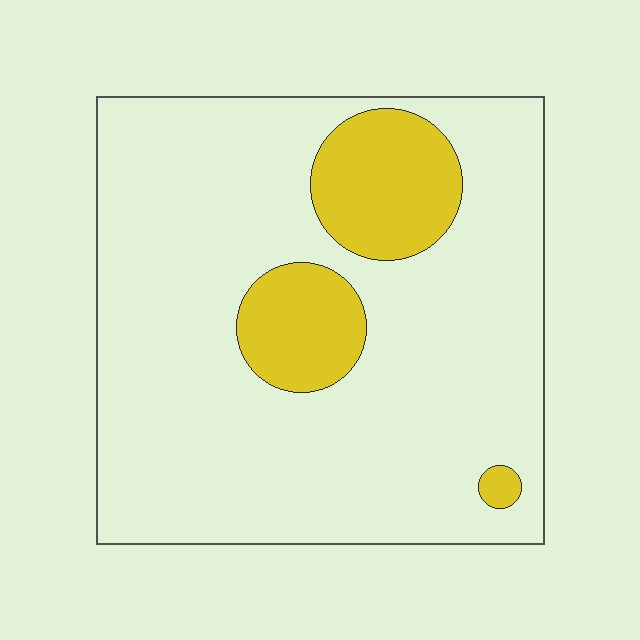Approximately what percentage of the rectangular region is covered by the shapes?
Approximately 15%.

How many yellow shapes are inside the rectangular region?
3.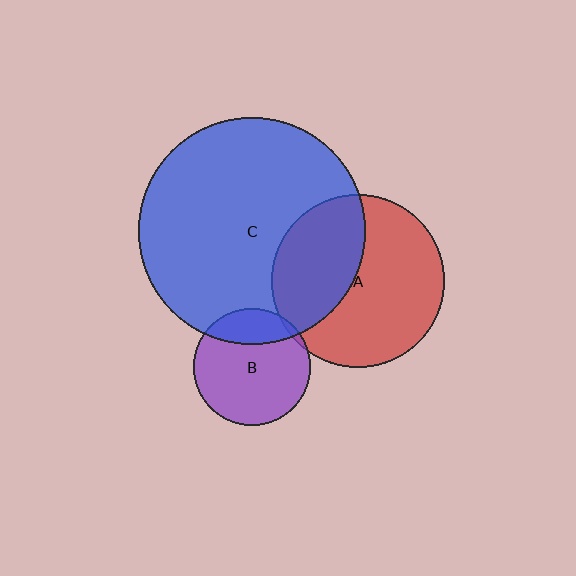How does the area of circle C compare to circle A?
Approximately 1.7 times.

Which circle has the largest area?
Circle C (blue).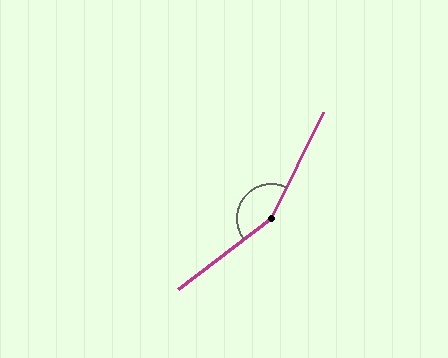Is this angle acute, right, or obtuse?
It is obtuse.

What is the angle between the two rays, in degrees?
Approximately 153 degrees.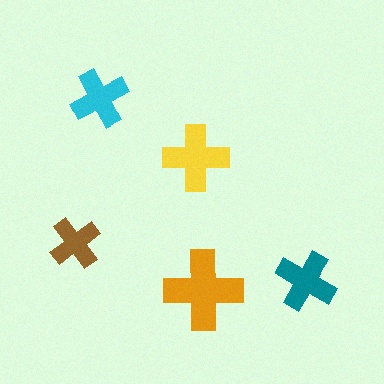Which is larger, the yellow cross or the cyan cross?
The yellow one.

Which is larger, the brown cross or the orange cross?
The orange one.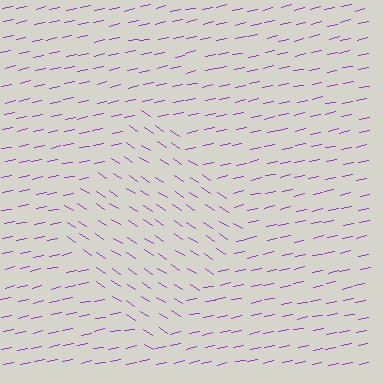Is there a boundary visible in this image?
Yes, there is a texture boundary formed by a change in line orientation.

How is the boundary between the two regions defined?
The boundary is defined purely by a change in line orientation (approximately 45 degrees difference). All lines are the same color and thickness.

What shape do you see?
I see a diamond.